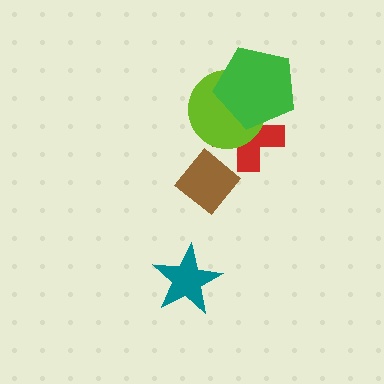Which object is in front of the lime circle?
The green pentagon is in front of the lime circle.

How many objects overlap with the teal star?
0 objects overlap with the teal star.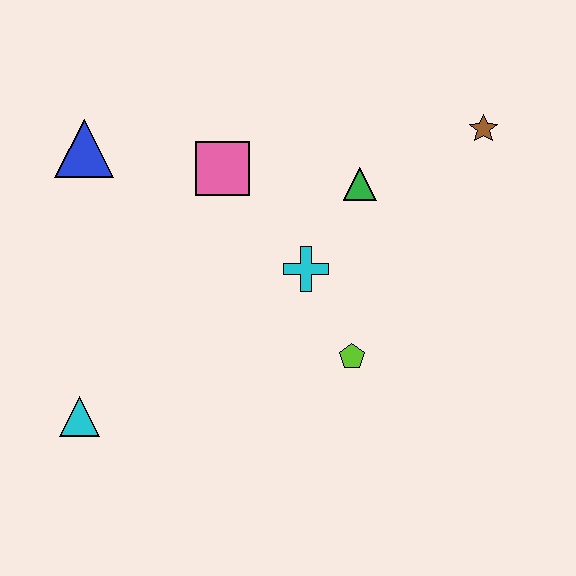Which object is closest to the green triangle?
The cyan cross is closest to the green triangle.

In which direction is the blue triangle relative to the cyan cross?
The blue triangle is to the left of the cyan cross.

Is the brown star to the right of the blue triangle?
Yes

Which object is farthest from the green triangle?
The cyan triangle is farthest from the green triangle.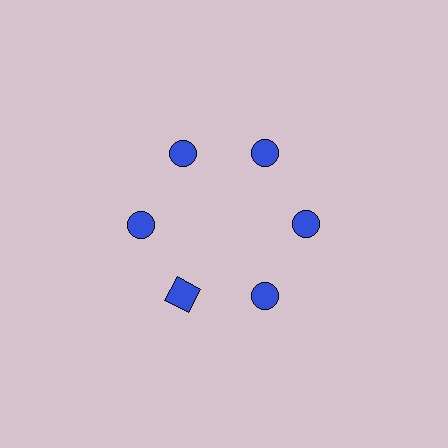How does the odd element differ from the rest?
It has a different shape: square instead of circle.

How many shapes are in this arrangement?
There are 6 shapes arranged in a ring pattern.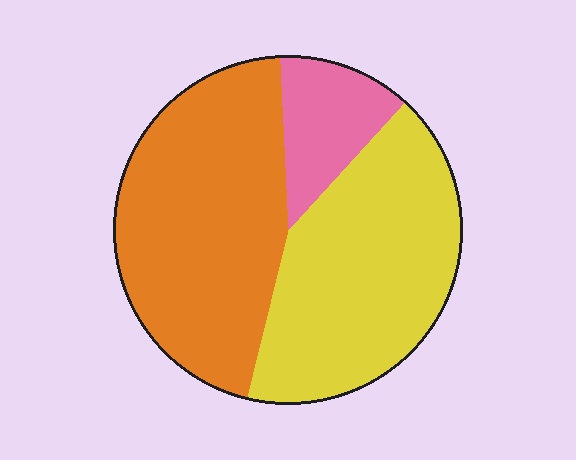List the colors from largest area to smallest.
From largest to smallest: orange, yellow, pink.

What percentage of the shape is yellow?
Yellow takes up between a quarter and a half of the shape.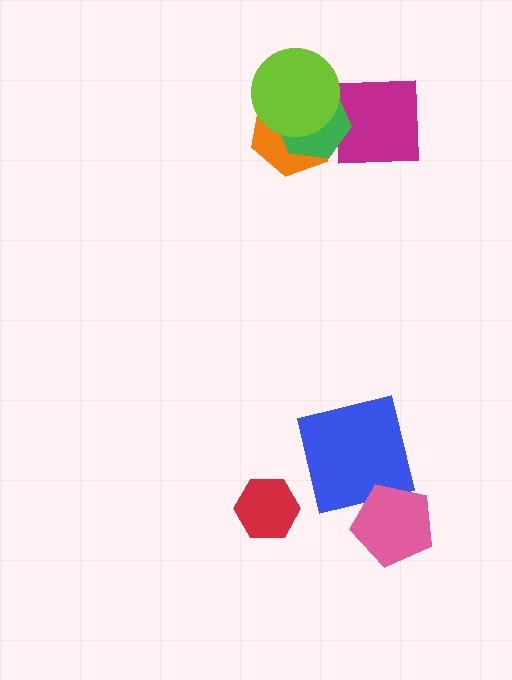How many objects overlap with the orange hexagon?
2 objects overlap with the orange hexagon.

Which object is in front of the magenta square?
The green hexagon is in front of the magenta square.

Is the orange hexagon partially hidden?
Yes, it is partially covered by another shape.